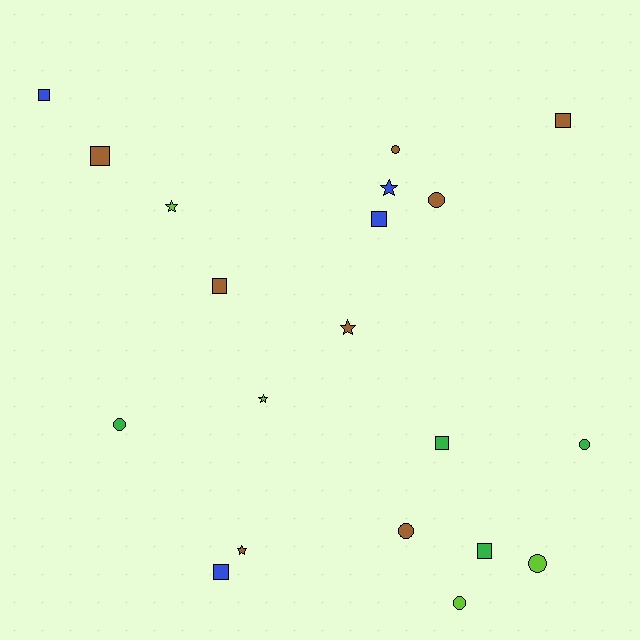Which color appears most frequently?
Brown, with 8 objects.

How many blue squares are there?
There are 3 blue squares.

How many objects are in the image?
There are 20 objects.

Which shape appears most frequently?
Square, with 8 objects.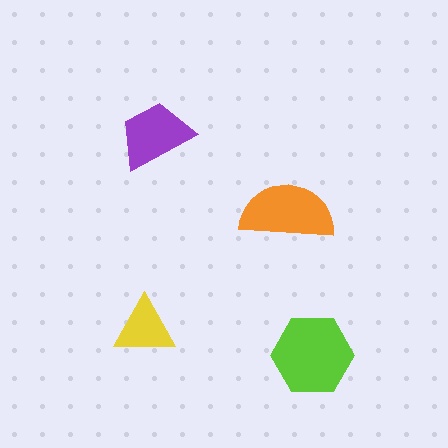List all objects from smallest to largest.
The yellow triangle, the purple trapezoid, the orange semicircle, the lime hexagon.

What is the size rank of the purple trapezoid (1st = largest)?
3rd.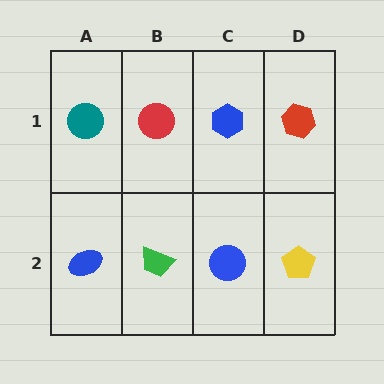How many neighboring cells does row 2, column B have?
3.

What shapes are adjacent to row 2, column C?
A blue hexagon (row 1, column C), a green trapezoid (row 2, column B), a yellow pentagon (row 2, column D).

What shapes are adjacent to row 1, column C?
A blue circle (row 2, column C), a red circle (row 1, column B), a red hexagon (row 1, column D).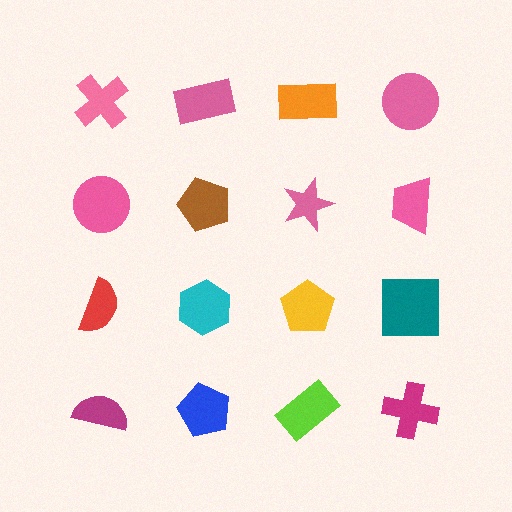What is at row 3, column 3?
A yellow pentagon.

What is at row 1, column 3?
An orange rectangle.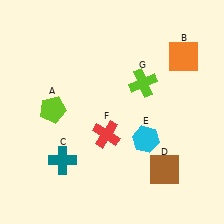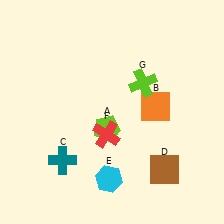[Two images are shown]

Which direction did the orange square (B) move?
The orange square (B) moved down.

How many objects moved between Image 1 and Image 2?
3 objects moved between the two images.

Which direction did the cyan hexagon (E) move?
The cyan hexagon (E) moved down.